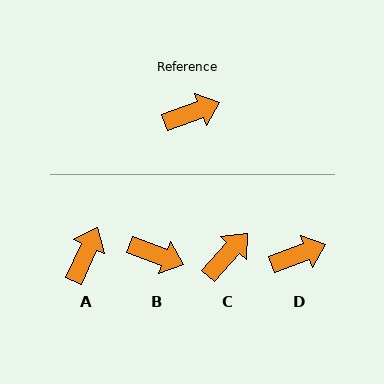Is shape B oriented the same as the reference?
No, it is off by about 40 degrees.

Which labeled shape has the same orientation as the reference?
D.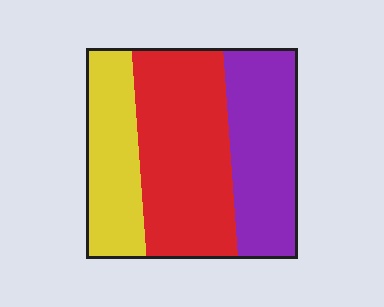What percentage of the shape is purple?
Purple covers about 30% of the shape.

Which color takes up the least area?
Yellow, at roughly 25%.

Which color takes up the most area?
Red, at roughly 45%.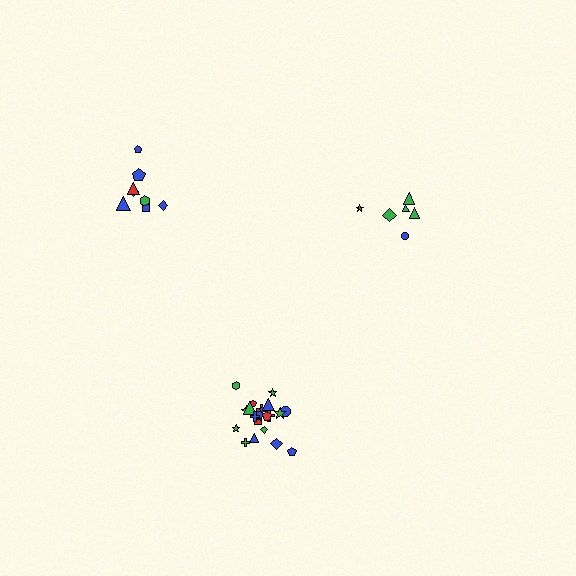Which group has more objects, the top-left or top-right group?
The top-left group.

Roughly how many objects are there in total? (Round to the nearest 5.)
Roughly 35 objects in total.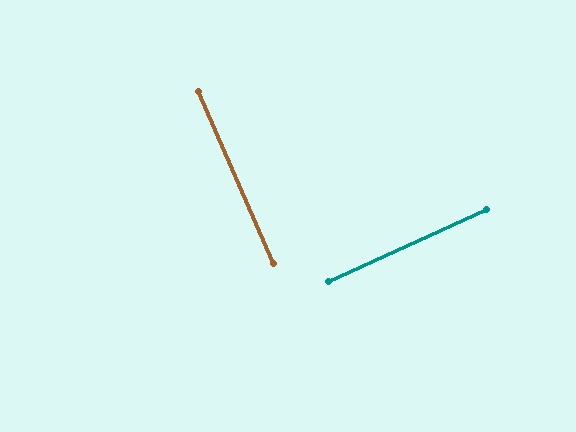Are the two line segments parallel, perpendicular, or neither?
Perpendicular — they meet at approximately 89°.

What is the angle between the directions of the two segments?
Approximately 89 degrees.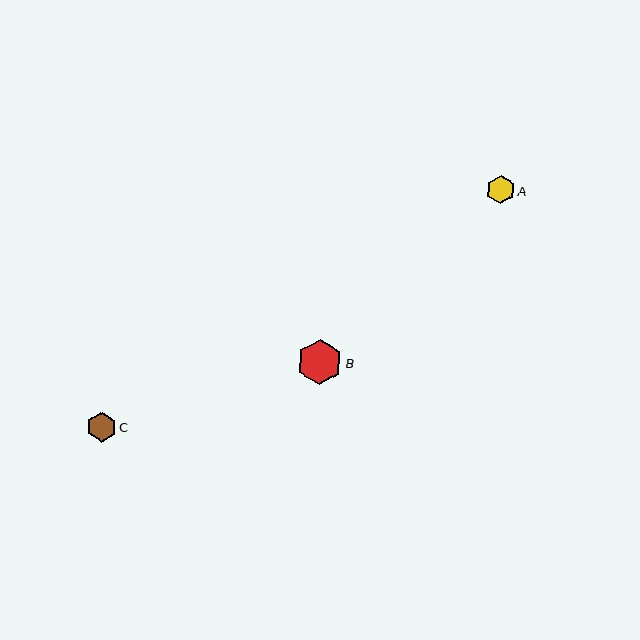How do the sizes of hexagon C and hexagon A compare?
Hexagon C and hexagon A are approximately the same size.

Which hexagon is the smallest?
Hexagon A is the smallest with a size of approximately 28 pixels.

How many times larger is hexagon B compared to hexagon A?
Hexagon B is approximately 1.6 times the size of hexagon A.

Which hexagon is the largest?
Hexagon B is the largest with a size of approximately 46 pixels.